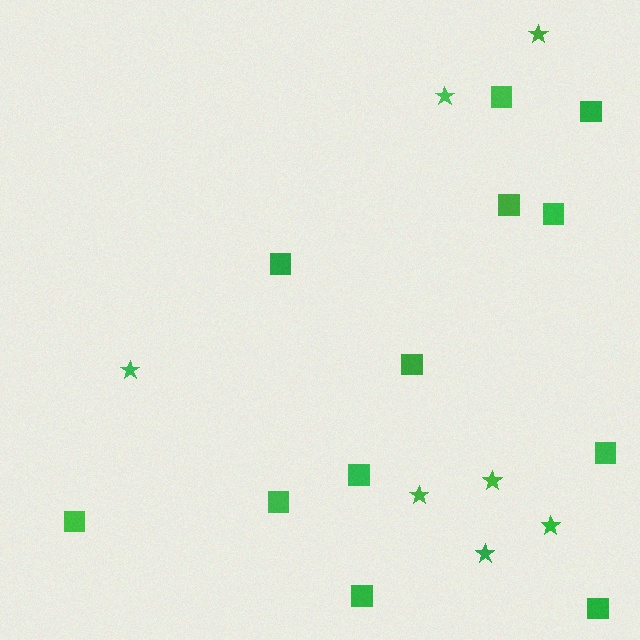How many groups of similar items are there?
There are 2 groups: one group of squares (12) and one group of stars (7).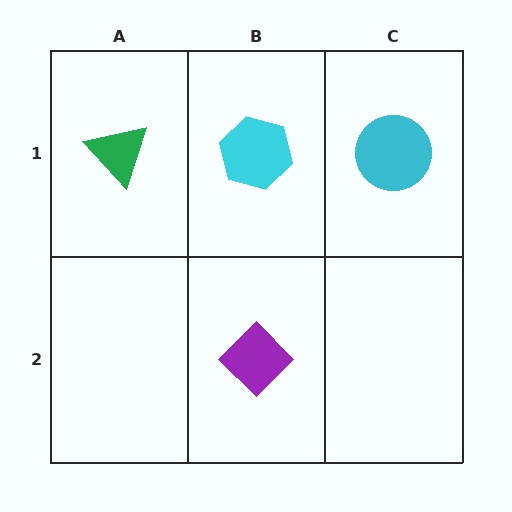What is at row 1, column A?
A green triangle.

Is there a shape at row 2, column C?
No, that cell is empty.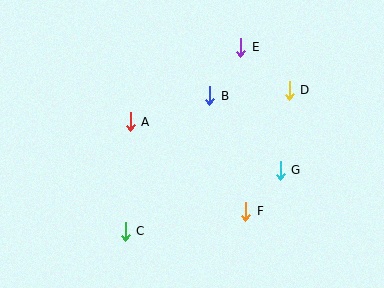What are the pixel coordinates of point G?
Point G is at (280, 170).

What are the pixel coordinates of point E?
Point E is at (241, 47).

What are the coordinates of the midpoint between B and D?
The midpoint between B and D is at (249, 93).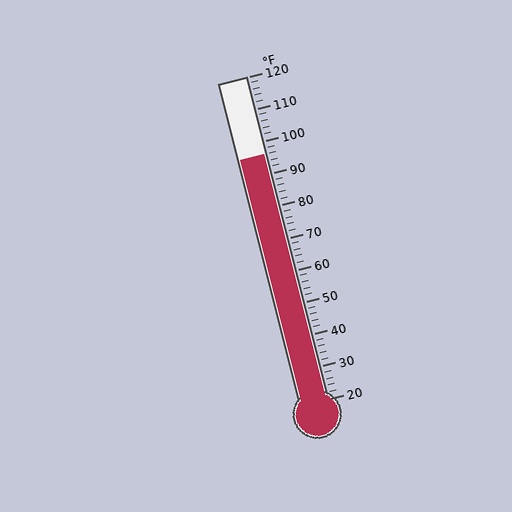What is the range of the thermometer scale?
The thermometer scale ranges from 20°F to 120°F.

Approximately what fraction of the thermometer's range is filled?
The thermometer is filled to approximately 75% of its range.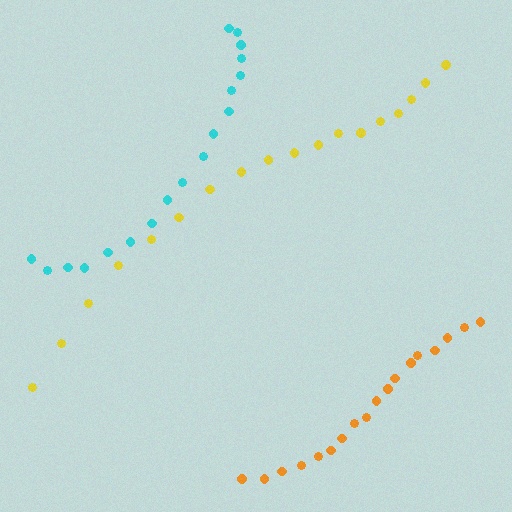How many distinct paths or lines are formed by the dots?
There are 3 distinct paths.